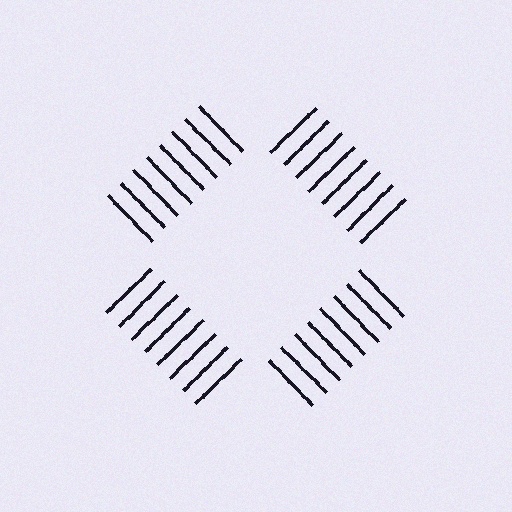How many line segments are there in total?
32 — 8 along each of the 4 edges.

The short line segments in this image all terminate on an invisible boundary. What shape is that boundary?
An illusory square — the line segments terminate on its edges but no continuous stroke is drawn.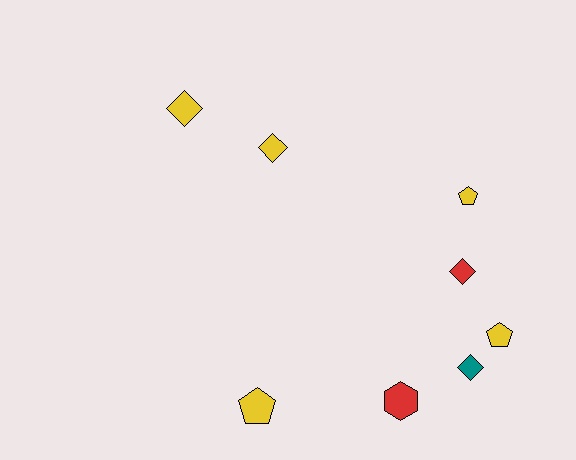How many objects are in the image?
There are 8 objects.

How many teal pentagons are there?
There are no teal pentagons.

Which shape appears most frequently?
Diamond, with 4 objects.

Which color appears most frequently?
Yellow, with 5 objects.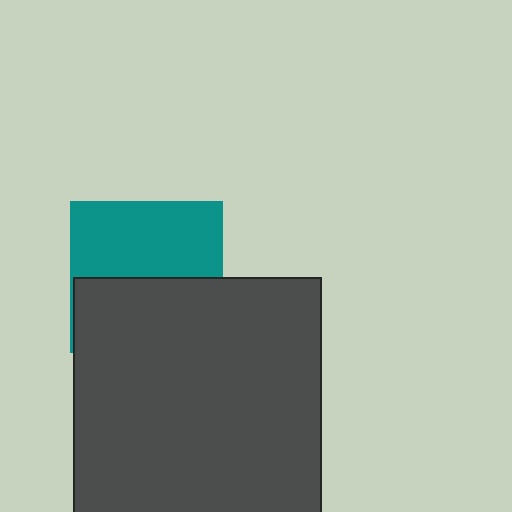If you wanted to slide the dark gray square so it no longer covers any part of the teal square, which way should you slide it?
Slide it down — that is the most direct way to separate the two shapes.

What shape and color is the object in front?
The object in front is a dark gray square.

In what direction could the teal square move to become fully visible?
The teal square could move up. That would shift it out from behind the dark gray square entirely.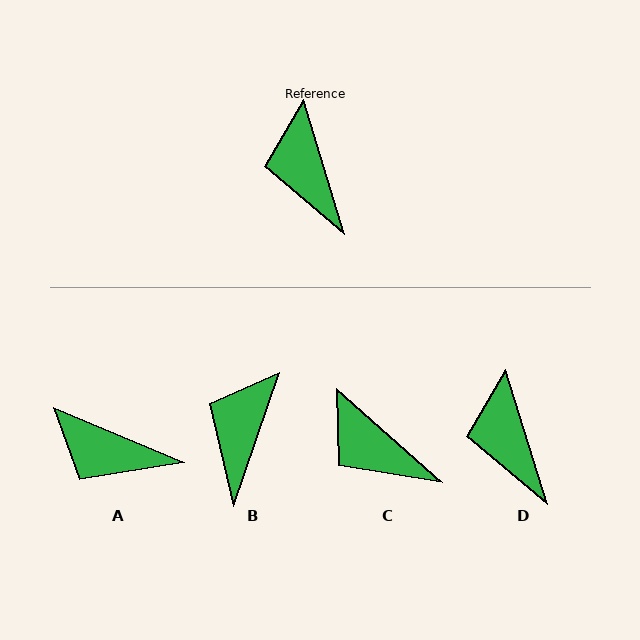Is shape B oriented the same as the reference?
No, it is off by about 36 degrees.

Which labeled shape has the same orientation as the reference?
D.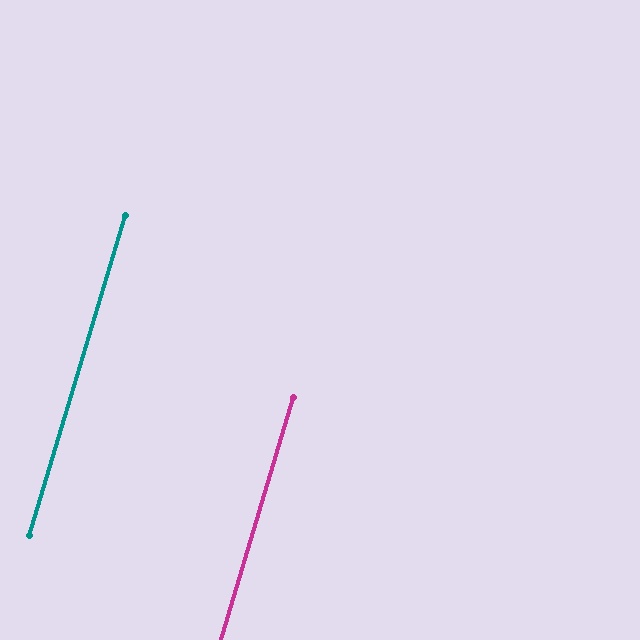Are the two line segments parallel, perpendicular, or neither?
Parallel — their directions differ by only 0.0°.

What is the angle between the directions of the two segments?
Approximately 0 degrees.